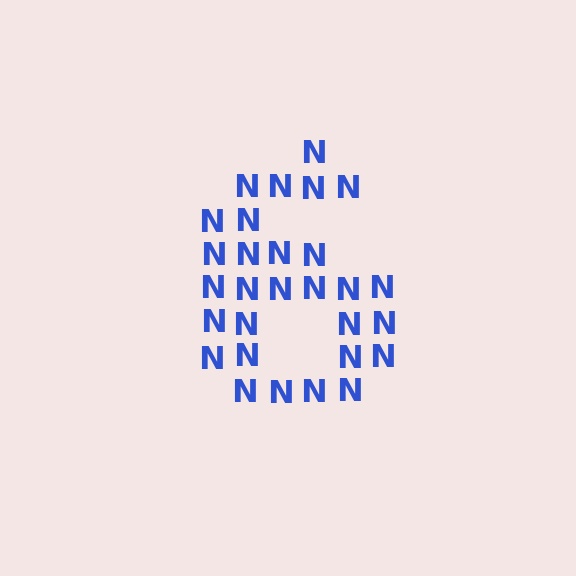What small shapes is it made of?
It is made of small letter N's.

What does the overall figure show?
The overall figure shows the digit 6.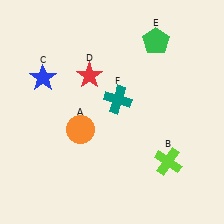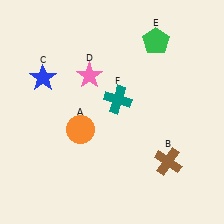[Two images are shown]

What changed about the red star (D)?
In Image 1, D is red. In Image 2, it changed to pink.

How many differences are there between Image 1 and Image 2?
There are 2 differences between the two images.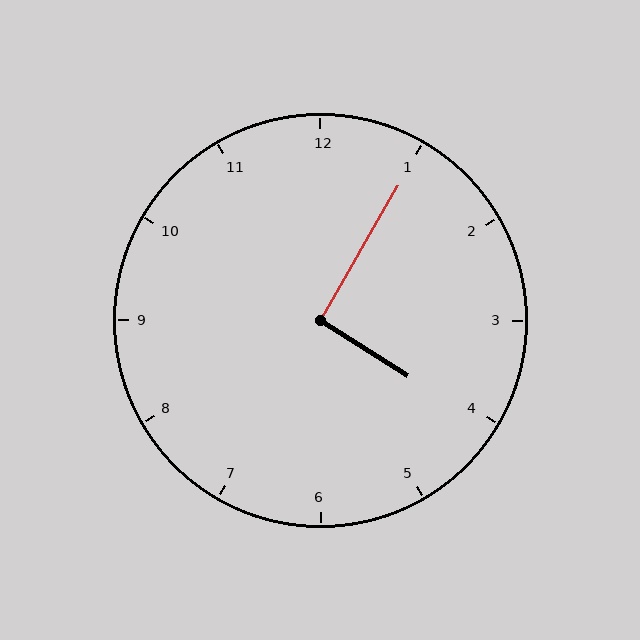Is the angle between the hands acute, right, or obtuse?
It is right.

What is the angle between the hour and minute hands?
Approximately 92 degrees.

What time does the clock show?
4:05.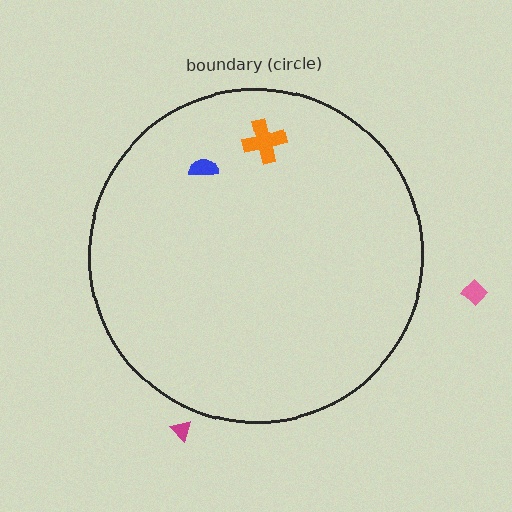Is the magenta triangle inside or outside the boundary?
Outside.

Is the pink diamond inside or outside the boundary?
Outside.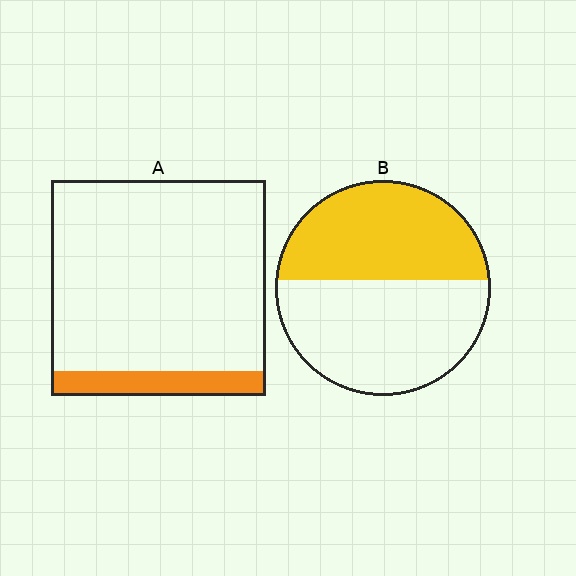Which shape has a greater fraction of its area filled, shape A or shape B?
Shape B.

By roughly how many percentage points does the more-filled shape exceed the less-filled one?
By roughly 35 percentage points (B over A).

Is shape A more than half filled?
No.